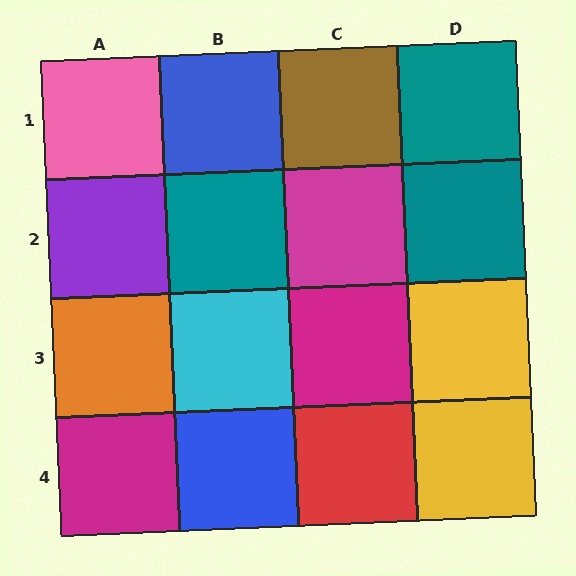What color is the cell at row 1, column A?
Pink.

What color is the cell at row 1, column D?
Teal.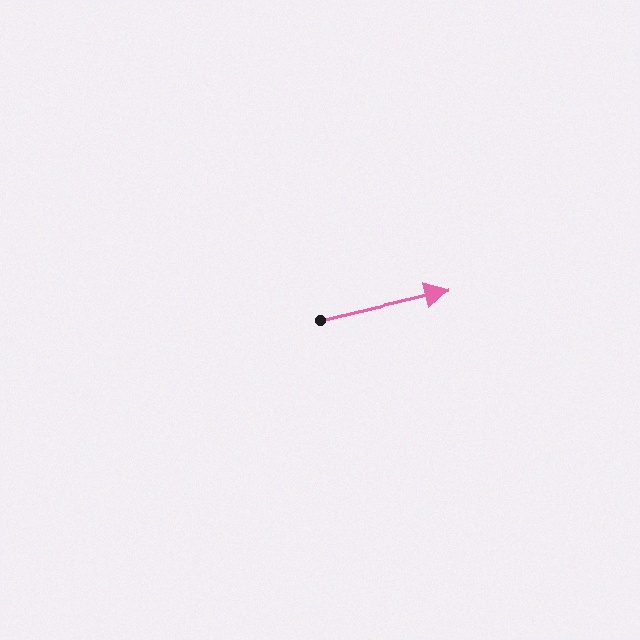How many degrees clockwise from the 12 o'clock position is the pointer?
Approximately 77 degrees.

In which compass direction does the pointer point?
East.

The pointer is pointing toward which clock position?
Roughly 3 o'clock.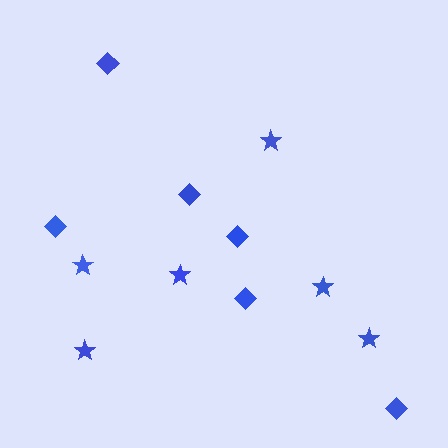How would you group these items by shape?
There are 2 groups: one group of diamonds (6) and one group of stars (6).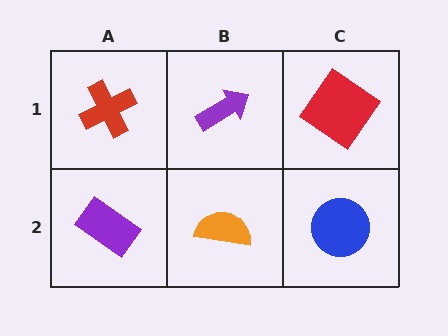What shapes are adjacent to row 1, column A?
A purple rectangle (row 2, column A), a purple arrow (row 1, column B).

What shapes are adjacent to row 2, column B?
A purple arrow (row 1, column B), a purple rectangle (row 2, column A), a blue circle (row 2, column C).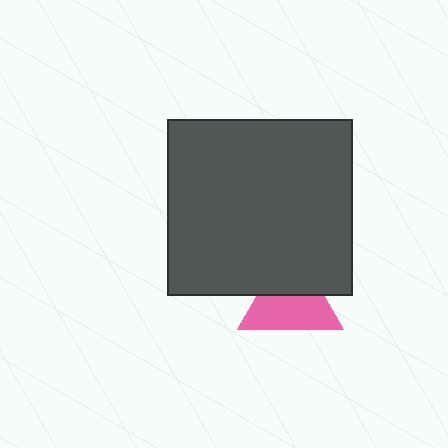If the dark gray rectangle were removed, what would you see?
You would see the complete pink triangle.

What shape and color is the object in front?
The object in front is a dark gray rectangle.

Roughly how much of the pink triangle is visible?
About half of it is visible (roughly 60%).